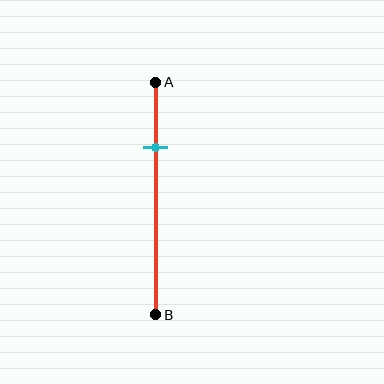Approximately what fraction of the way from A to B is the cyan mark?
The cyan mark is approximately 30% of the way from A to B.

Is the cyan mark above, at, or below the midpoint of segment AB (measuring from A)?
The cyan mark is above the midpoint of segment AB.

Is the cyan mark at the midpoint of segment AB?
No, the mark is at about 30% from A, not at the 50% midpoint.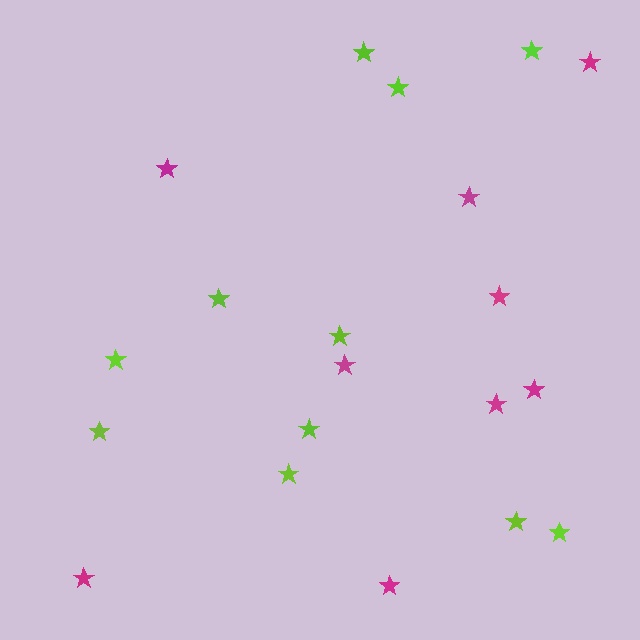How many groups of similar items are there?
There are 2 groups: one group of lime stars (11) and one group of magenta stars (9).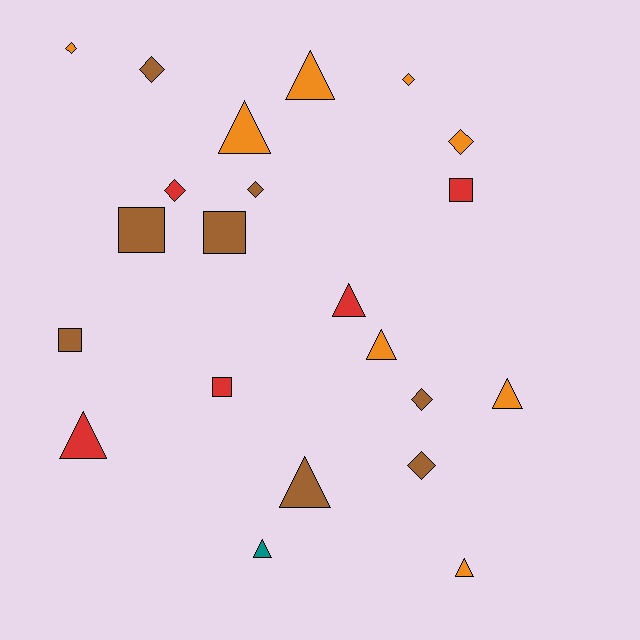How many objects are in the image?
There are 22 objects.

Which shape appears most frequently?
Triangle, with 9 objects.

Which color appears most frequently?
Brown, with 8 objects.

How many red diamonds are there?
There is 1 red diamond.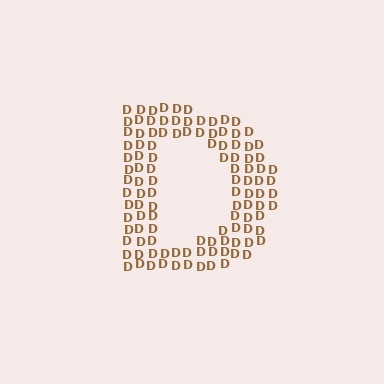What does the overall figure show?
The overall figure shows the letter D.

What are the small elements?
The small elements are letter D's.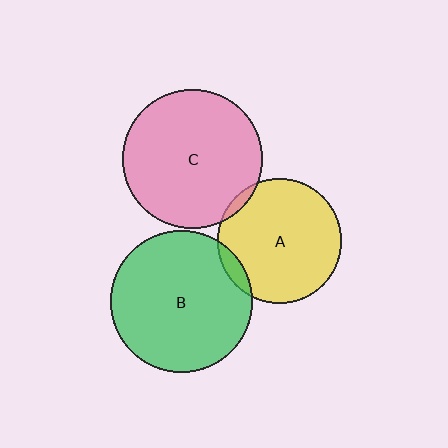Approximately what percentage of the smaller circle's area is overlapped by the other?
Approximately 5%.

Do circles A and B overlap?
Yes.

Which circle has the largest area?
Circle B (green).